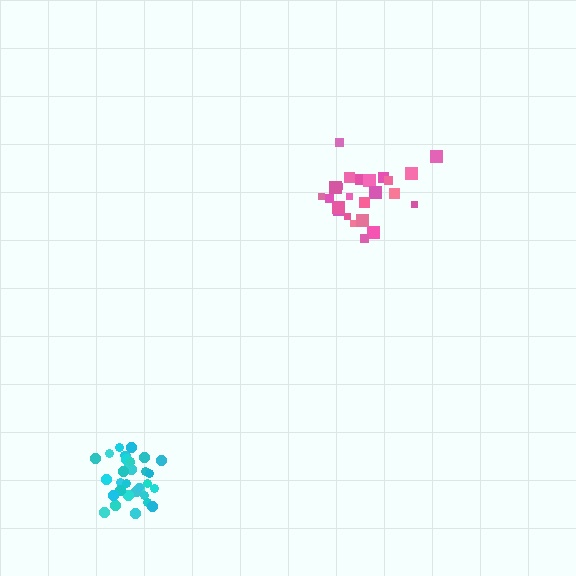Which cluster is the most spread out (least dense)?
Pink.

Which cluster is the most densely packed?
Cyan.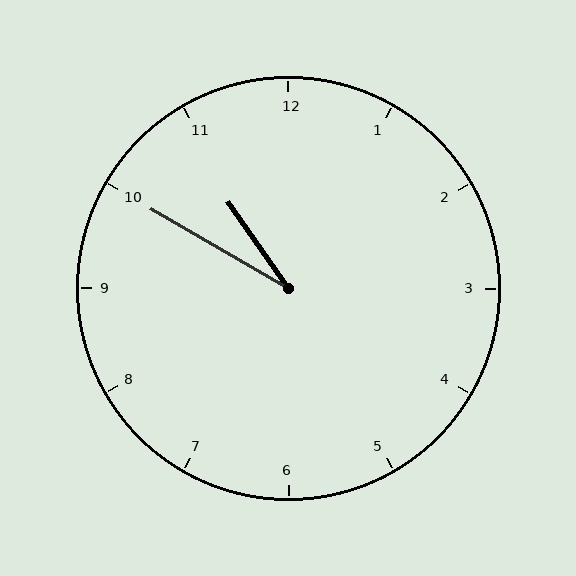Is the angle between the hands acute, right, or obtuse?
It is acute.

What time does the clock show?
10:50.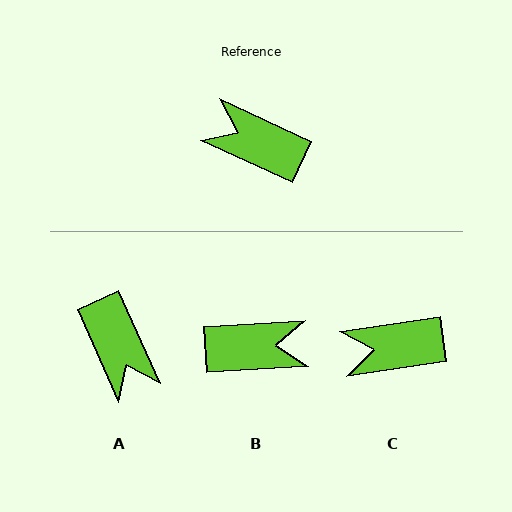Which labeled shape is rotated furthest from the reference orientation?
B, about 152 degrees away.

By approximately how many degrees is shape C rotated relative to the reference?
Approximately 33 degrees counter-clockwise.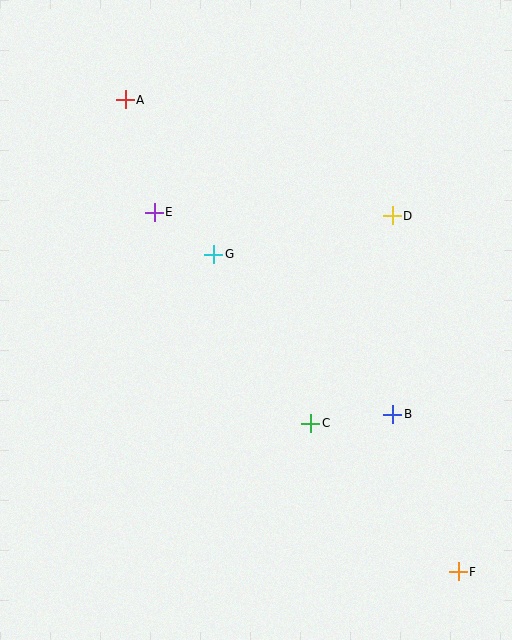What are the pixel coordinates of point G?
Point G is at (214, 254).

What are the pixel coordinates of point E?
Point E is at (154, 212).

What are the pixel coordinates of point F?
Point F is at (458, 572).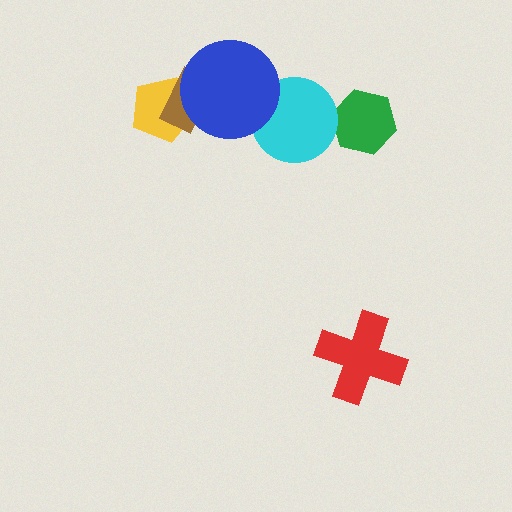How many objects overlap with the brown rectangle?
2 objects overlap with the brown rectangle.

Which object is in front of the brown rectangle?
The blue circle is in front of the brown rectangle.